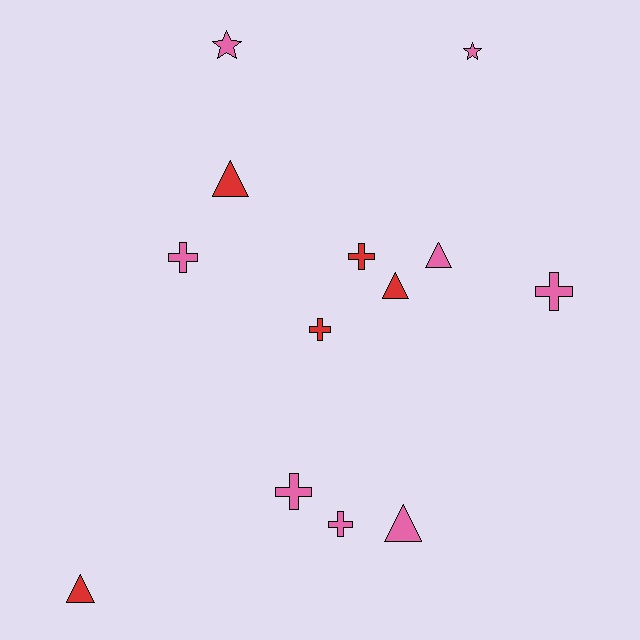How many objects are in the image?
There are 13 objects.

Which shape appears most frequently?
Cross, with 6 objects.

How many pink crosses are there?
There are 4 pink crosses.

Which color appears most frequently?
Pink, with 8 objects.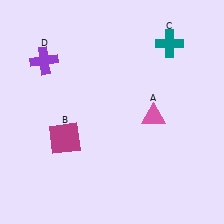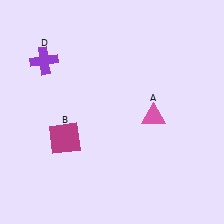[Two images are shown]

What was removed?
The teal cross (C) was removed in Image 2.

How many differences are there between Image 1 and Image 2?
There is 1 difference between the two images.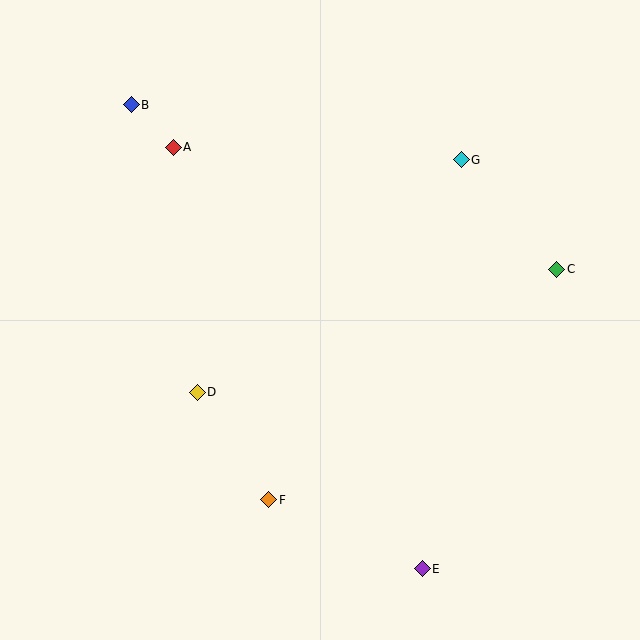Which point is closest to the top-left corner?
Point B is closest to the top-left corner.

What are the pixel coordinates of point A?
Point A is at (173, 147).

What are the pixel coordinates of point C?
Point C is at (557, 269).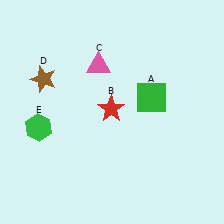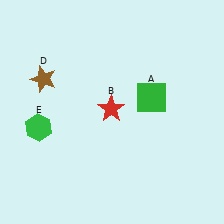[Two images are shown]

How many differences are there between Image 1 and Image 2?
There is 1 difference between the two images.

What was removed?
The pink triangle (C) was removed in Image 2.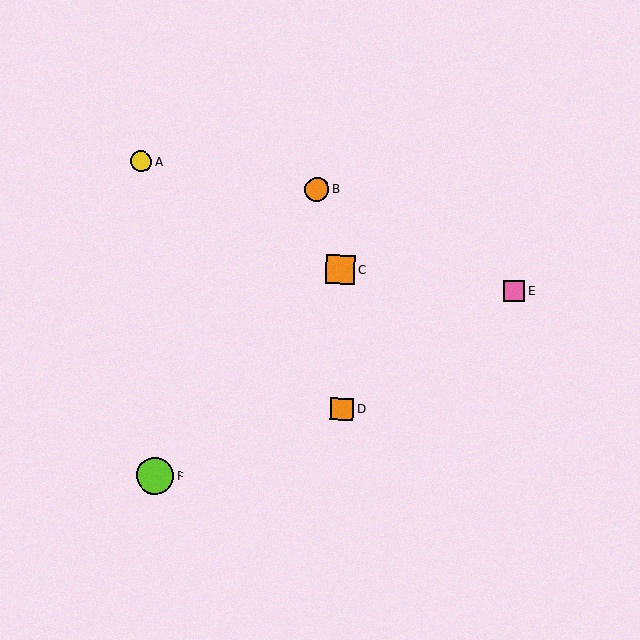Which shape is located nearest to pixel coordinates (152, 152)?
The yellow circle (labeled A) at (141, 161) is nearest to that location.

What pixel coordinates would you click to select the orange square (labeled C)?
Click at (340, 269) to select the orange square C.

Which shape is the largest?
The lime circle (labeled F) is the largest.